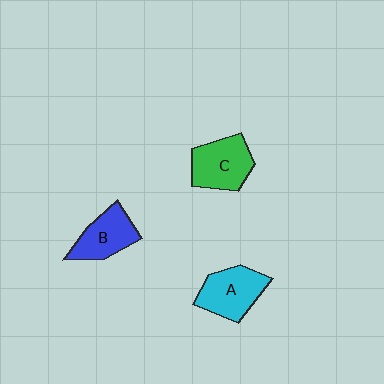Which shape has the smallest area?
Shape B (blue).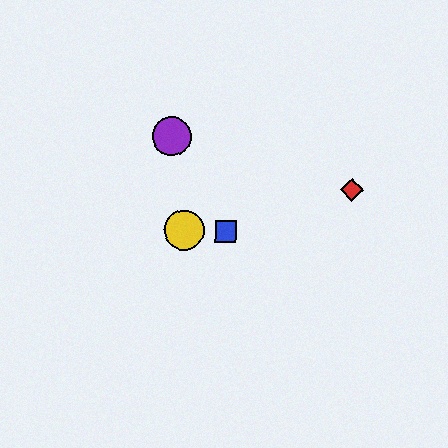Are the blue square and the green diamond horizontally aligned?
Yes, both are at y≈232.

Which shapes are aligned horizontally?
The blue square, the green diamond, the yellow circle are aligned horizontally.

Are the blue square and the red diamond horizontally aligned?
No, the blue square is at y≈232 and the red diamond is at y≈190.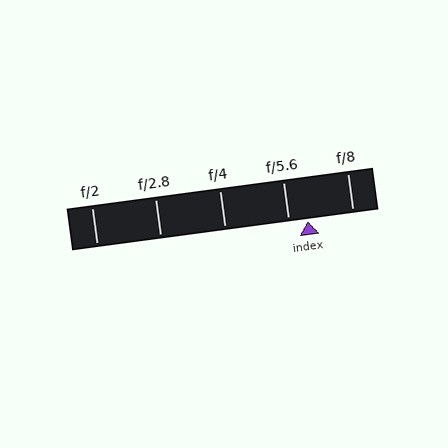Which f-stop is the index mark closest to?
The index mark is closest to f/5.6.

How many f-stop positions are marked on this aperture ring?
There are 5 f-stop positions marked.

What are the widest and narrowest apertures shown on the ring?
The widest aperture shown is f/2 and the narrowest is f/8.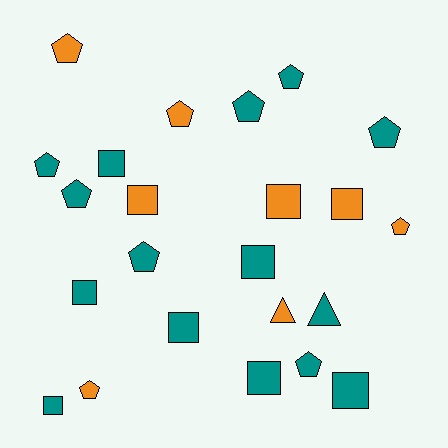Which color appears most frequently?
Teal, with 15 objects.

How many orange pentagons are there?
There are 4 orange pentagons.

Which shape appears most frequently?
Pentagon, with 11 objects.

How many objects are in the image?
There are 23 objects.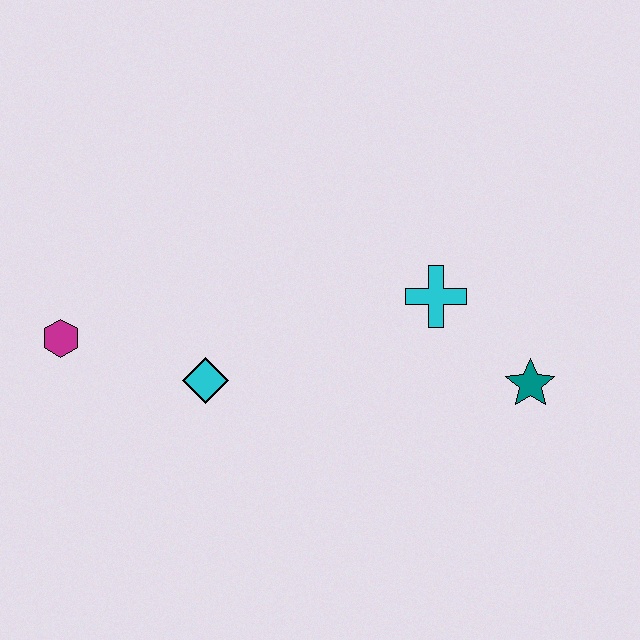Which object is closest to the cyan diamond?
The magenta hexagon is closest to the cyan diamond.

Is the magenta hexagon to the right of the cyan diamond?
No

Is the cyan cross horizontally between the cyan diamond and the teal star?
Yes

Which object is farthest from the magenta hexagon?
The teal star is farthest from the magenta hexagon.